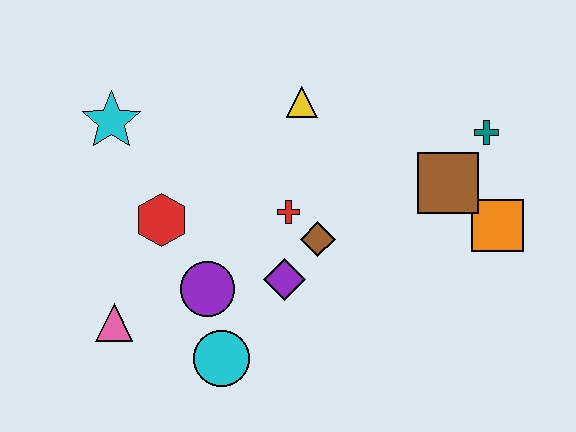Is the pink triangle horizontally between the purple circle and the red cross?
No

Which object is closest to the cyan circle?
The purple circle is closest to the cyan circle.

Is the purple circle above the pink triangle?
Yes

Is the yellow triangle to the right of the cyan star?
Yes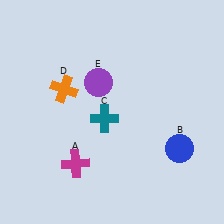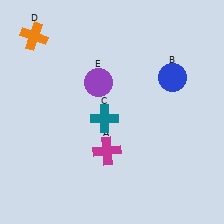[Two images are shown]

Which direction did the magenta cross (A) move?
The magenta cross (A) moved right.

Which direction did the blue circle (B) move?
The blue circle (B) moved up.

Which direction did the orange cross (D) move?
The orange cross (D) moved up.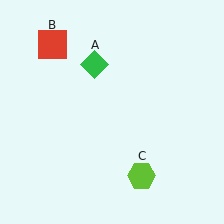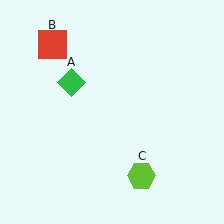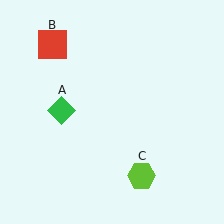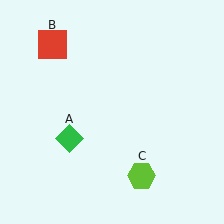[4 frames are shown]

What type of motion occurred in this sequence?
The green diamond (object A) rotated counterclockwise around the center of the scene.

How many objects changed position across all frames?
1 object changed position: green diamond (object A).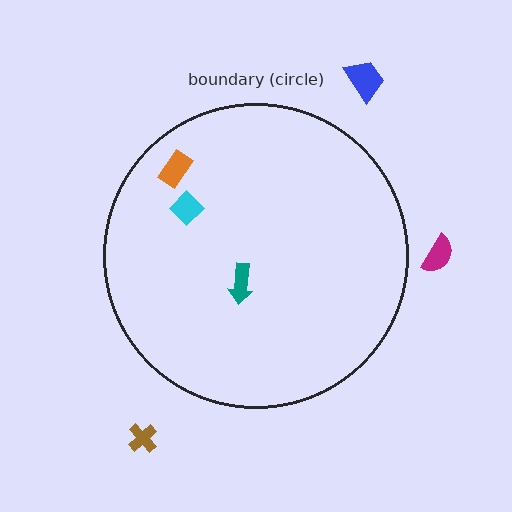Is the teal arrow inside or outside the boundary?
Inside.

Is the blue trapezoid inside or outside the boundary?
Outside.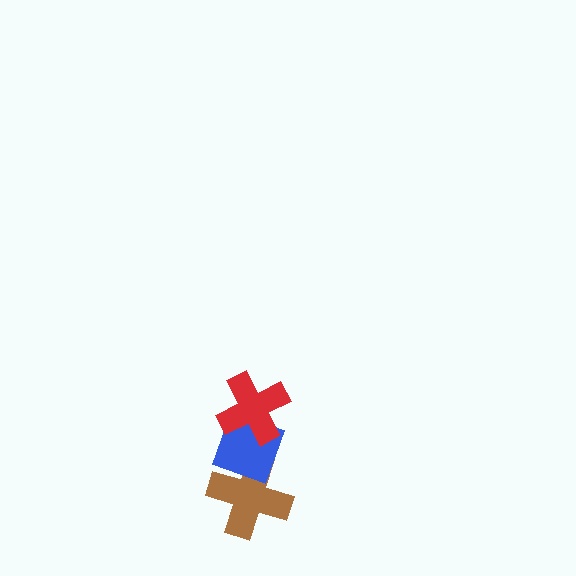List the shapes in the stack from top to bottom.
From top to bottom: the red cross, the blue diamond, the brown cross.